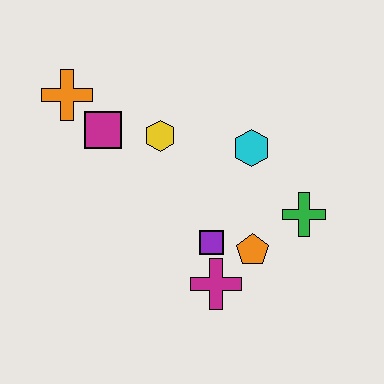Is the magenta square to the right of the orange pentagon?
No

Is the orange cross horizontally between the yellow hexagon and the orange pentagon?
No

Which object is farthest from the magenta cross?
The orange cross is farthest from the magenta cross.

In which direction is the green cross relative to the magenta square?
The green cross is to the right of the magenta square.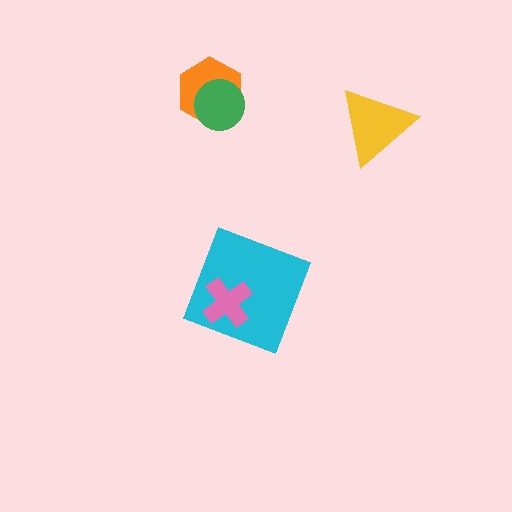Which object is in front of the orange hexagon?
The green circle is in front of the orange hexagon.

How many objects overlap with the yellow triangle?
0 objects overlap with the yellow triangle.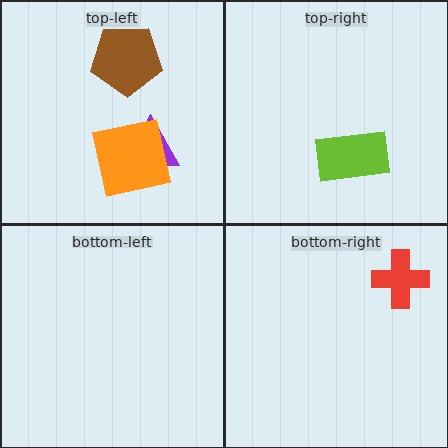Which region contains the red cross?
The bottom-right region.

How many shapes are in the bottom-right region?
1.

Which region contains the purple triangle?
The top-left region.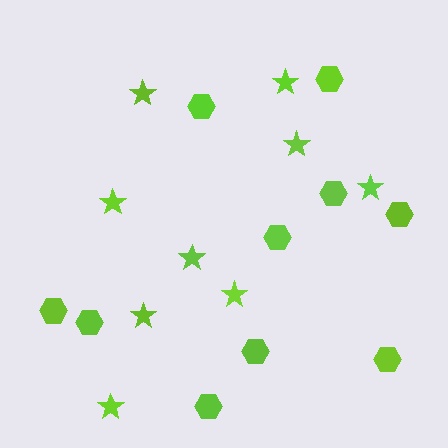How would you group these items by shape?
There are 2 groups: one group of hexagons (10) and one group of stars (9).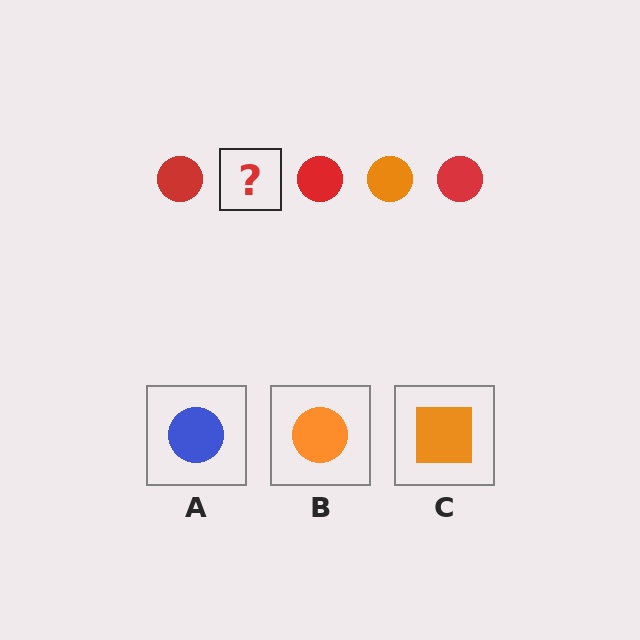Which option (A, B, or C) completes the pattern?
B.